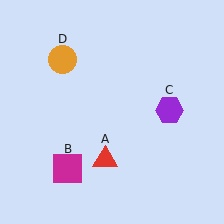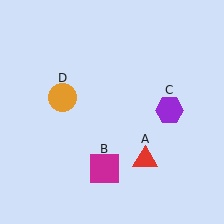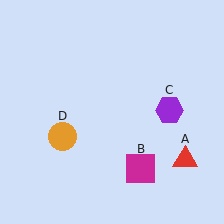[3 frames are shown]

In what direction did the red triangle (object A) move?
The red triangle (object A) moved right.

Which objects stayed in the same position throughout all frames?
Purple hexagon (object C) remained stationary.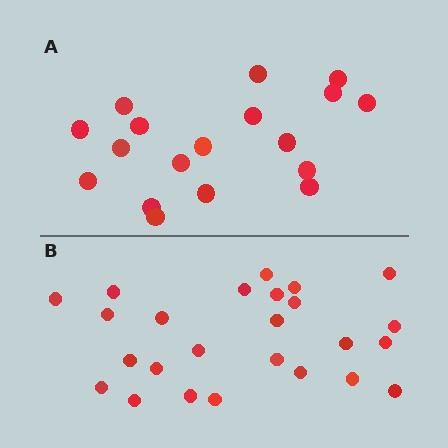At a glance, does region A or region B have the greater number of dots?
Region B (the bottom region) has more dots.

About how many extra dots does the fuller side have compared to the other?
Region B has roughly 8 or so more dots than region A.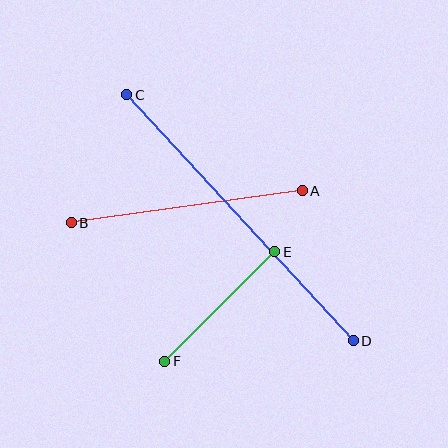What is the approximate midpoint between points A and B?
The midpoint is at approximately (187, 207) pixels.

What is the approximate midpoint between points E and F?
The midpoint is at approximately (220, 306) pixels.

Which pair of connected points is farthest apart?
Points C and D are farthest apart.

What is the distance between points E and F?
The distance is approximately 155 pixels.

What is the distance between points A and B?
The distance is approximately 233 pixels.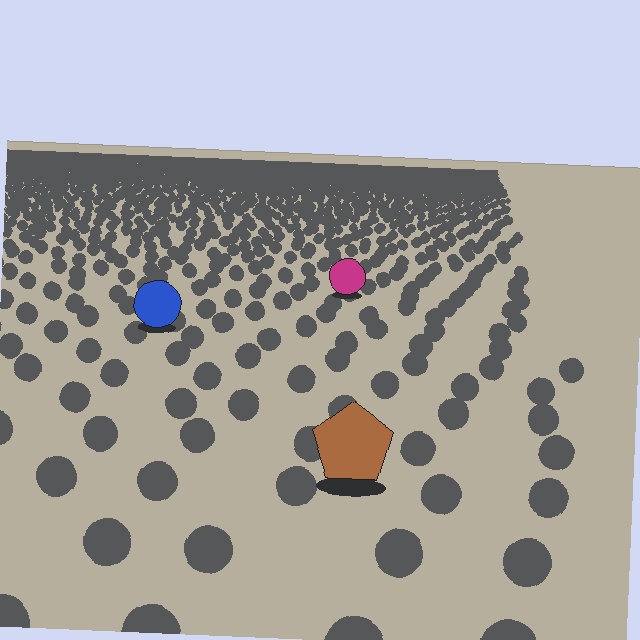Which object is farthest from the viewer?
The magenta circle is farthest from the viewer. It appears smaller and the ground texture around it is denser.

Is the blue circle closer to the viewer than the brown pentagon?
No. The brown pentagon is closer — you can tell from the texture gradient: the ground texture is coarser near it.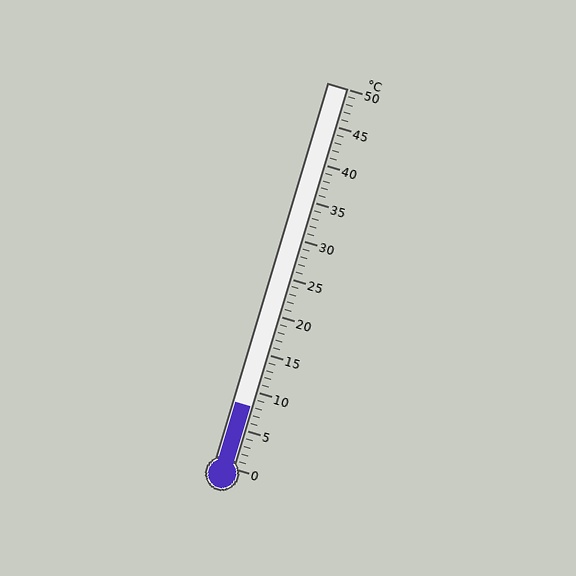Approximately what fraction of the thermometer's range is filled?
The thermometer is filled to approximately 15% of its range.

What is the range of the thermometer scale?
The thermometer scale ranges from 0°C to 50°C.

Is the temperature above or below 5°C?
The temperature is above 5°C.